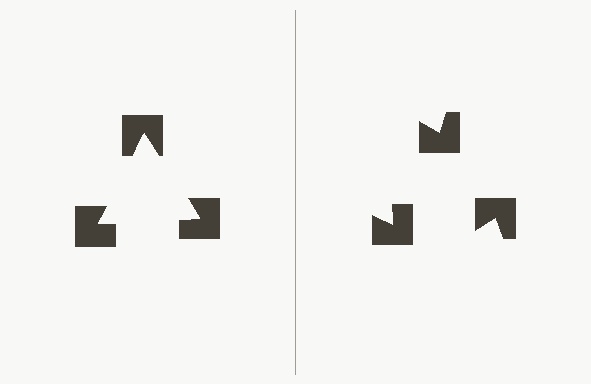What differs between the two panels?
The notched squares are positioned identically on both sides; only the wedge orientations differ. On the left they align to a triangle; on the right they are misaligned.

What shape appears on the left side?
An illusory triangle.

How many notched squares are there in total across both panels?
6 — 3 on each side.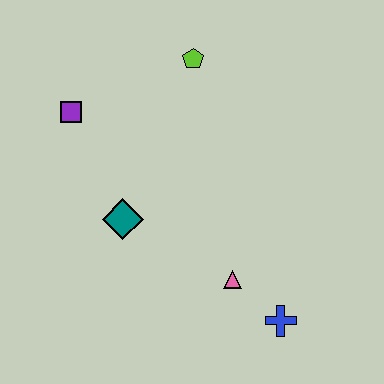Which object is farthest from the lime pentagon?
The blue cross is farthest from the lime pentagon.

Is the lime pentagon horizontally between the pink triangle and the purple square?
Yes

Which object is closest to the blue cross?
The pink triangle is closest to the blue cross.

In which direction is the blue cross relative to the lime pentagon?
The blue cross is below the lime pentagon.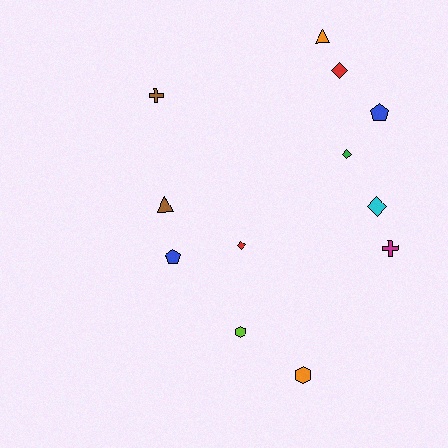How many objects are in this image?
There are 12 objects.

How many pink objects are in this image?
There are no pink objects.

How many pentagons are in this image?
There are 2 pentagons.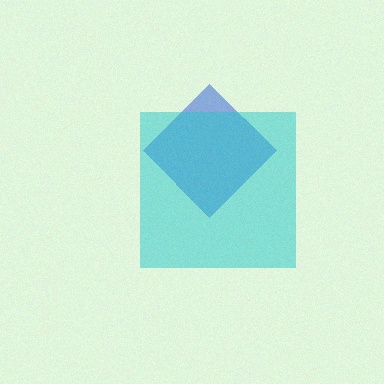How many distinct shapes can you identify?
There are 2 distinct shapes: a blue diamond, a cyan square.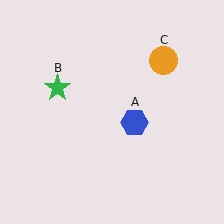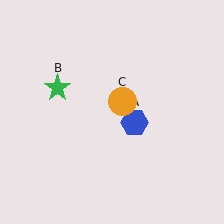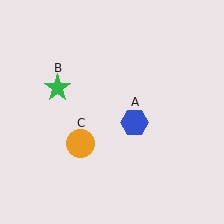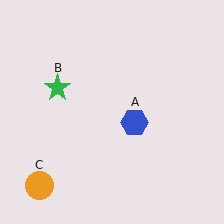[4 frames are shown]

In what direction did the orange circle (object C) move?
The orange circle (object C) moved down and to the left.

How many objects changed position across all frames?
1 object changed position: orange circle (object C).